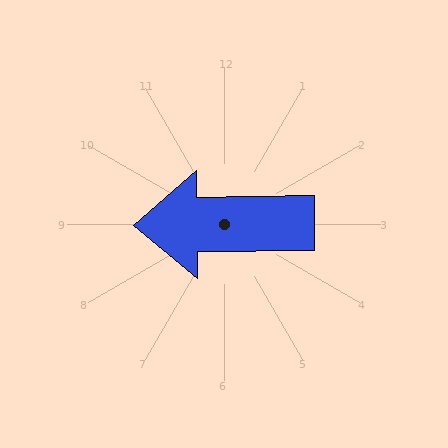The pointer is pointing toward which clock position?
Roughly 9 o'clock.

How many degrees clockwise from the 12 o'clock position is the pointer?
Approximately 269 degrees.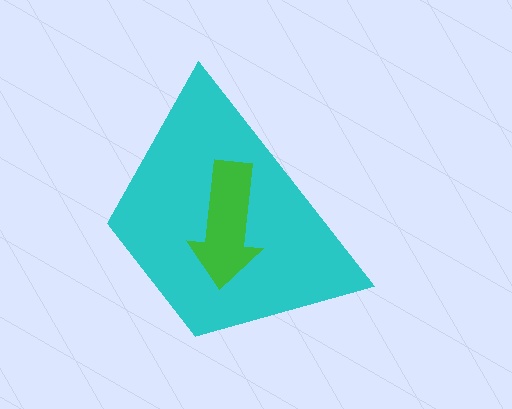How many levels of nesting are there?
2.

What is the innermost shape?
The green arrow.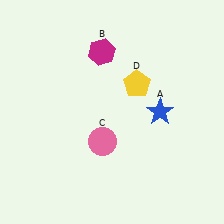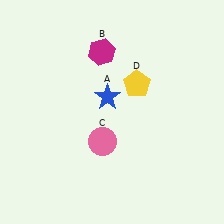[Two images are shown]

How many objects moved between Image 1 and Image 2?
1 object moved between the two images.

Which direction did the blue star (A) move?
The blue star (A) moved left.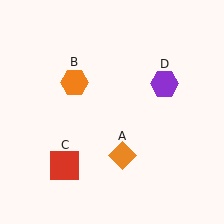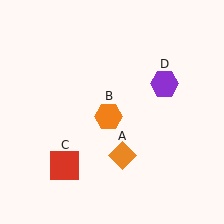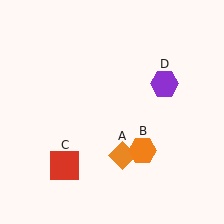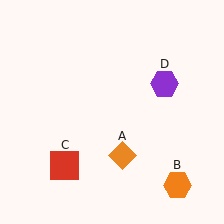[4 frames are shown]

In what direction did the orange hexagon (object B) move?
The orange hexagon (object B) moved down and to the right.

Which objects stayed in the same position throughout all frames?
Orange diamond (object A) and red square (object C) and purple hexagon (object D) remained stationary.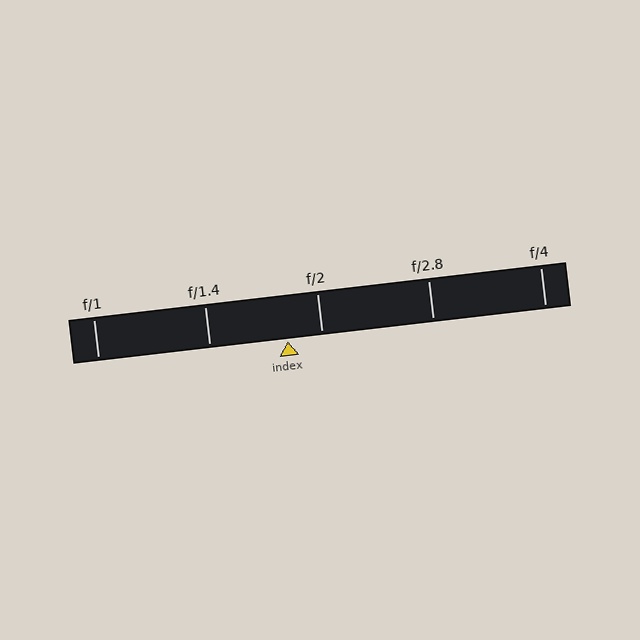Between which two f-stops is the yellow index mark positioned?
The index mark is between f/1.4 and f/2.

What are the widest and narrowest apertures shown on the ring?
The widest aperture shown is f/1 and the narrowest is f/4.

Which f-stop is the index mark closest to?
The index mark is closest to f/2.